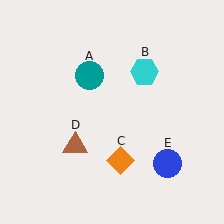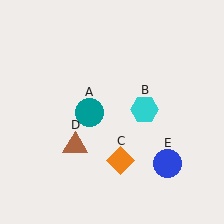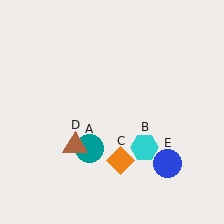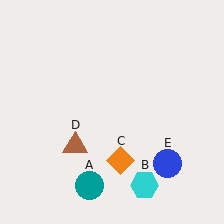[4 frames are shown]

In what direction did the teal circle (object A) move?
The teal circle (object A) moved down.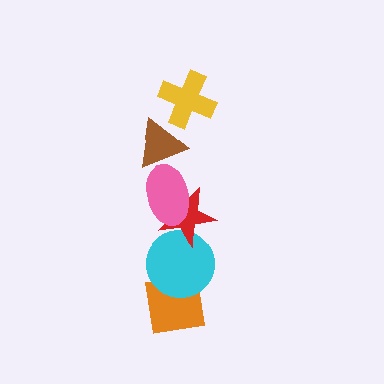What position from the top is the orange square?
The orange square is 6th from the top.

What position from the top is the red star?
The red star is 4th from the top.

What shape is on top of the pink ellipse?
The brown triangle is on top of the pink ellipse.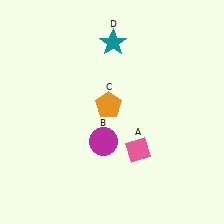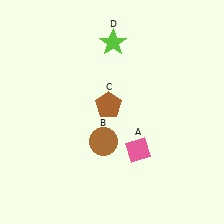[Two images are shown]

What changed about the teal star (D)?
In Image 1, D is teal. In Image 2, it changed to lime.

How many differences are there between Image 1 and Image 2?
There are 3 differences between the two images.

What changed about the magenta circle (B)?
In Image 1, B is magenta. In Image 2, it changed to brown.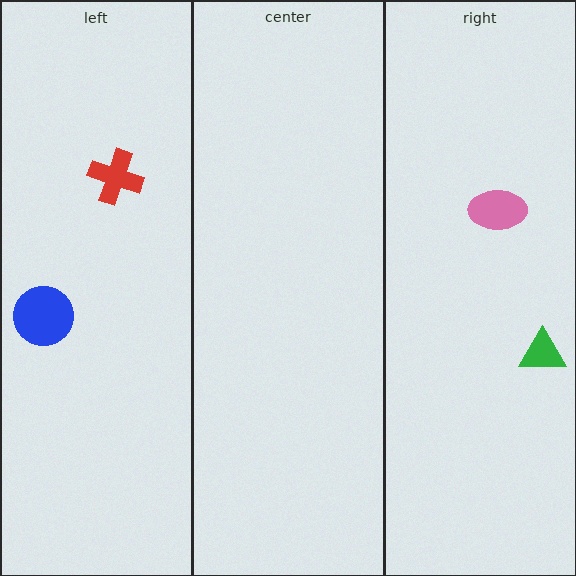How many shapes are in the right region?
2.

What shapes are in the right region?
The green triangle, the pink ellipse.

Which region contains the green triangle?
The right region.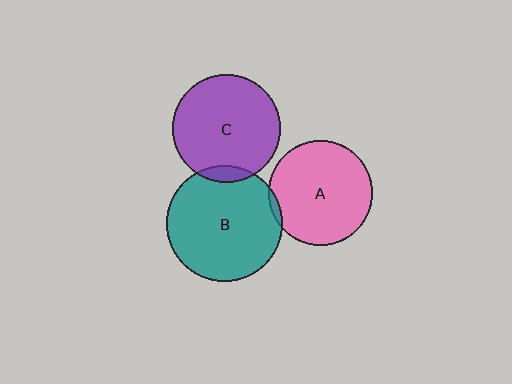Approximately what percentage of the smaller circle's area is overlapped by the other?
Approximately 5%.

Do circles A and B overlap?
Yes.